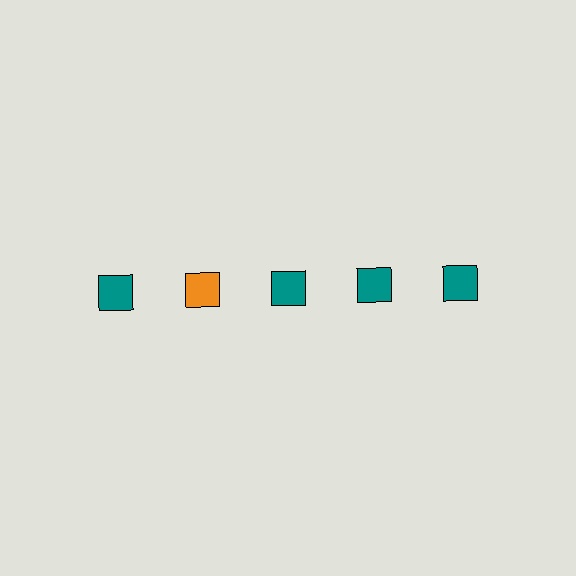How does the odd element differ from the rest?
It has a different color: orange instead of teal.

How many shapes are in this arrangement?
There are 5 shapes arranged in a grid pattern.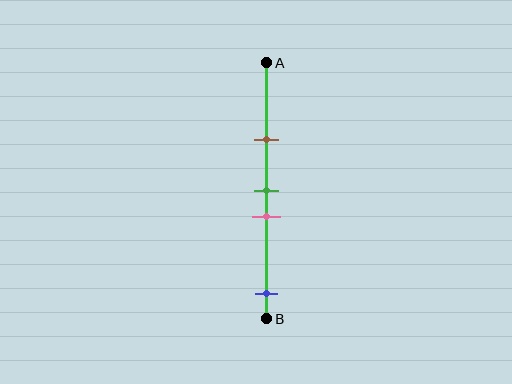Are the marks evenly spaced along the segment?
No, the marks are not evenly spaced.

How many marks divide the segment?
There are 4 marks dividing the segment.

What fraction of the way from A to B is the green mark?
The green mark is approximately 50% (0.5) of the way from A to B.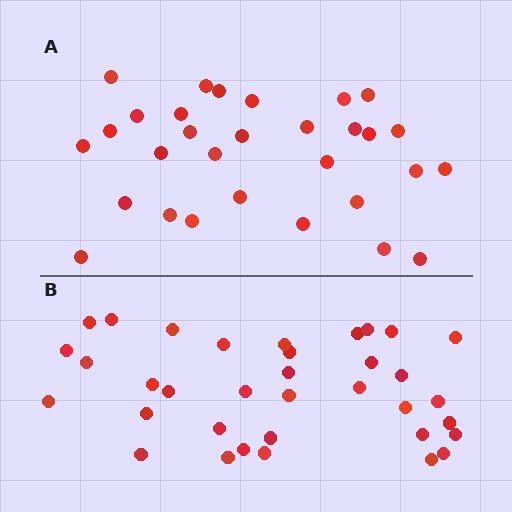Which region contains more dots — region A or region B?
Region B (the bottom region) has more dots.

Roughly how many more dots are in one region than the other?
Region B has about 5 more dots than region A.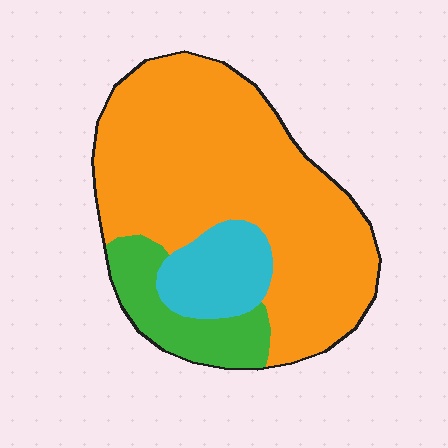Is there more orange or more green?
Orange.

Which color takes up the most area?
Orange, at roughly 70%.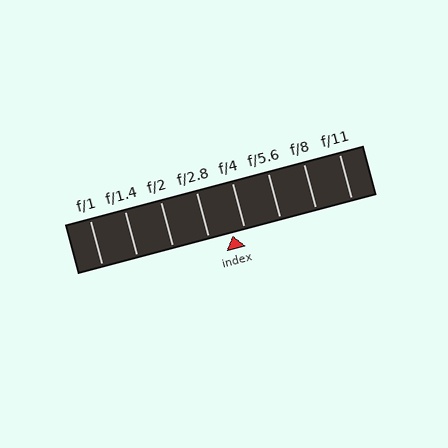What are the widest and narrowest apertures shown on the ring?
The widest aperture shown is f/1 and the narrowest is f/11.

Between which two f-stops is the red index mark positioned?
The index mark is between f/2.8 and f/4.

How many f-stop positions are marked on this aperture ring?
There are 8 f-stop positions marked.